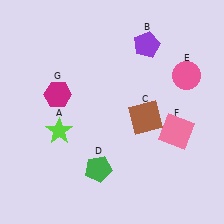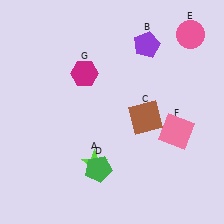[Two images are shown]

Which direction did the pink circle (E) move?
The pink circle (E) moved up.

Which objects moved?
The objects that moved are: the lime star (A), the pink circle (E), the magenta hexagon (G).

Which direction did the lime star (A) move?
The lime star (A) moved right.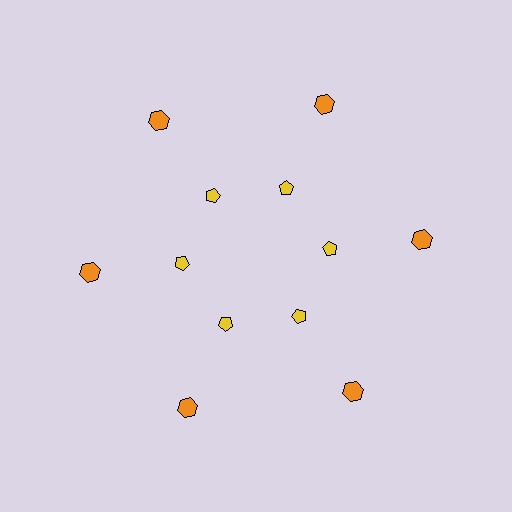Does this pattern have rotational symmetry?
Yes, this pattern has 6-fold rotational symmetry. It looks the same after rotating 60 degrees around the center.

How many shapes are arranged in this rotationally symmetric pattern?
There are 12 shapes, arranged in 6 groups of 2.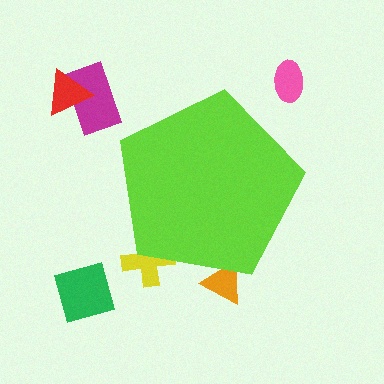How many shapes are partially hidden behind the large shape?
2 shapes are partially hidden.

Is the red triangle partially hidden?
No, the red triangle is fully visible.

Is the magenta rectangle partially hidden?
No, the magenta rectangle is fully visible.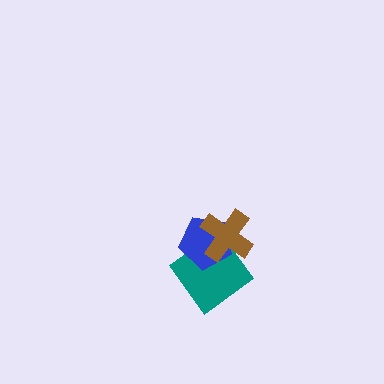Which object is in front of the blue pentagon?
The brown cross is in front of the blue pentagon.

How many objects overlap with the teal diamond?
2 objects overlap with the teal diamond.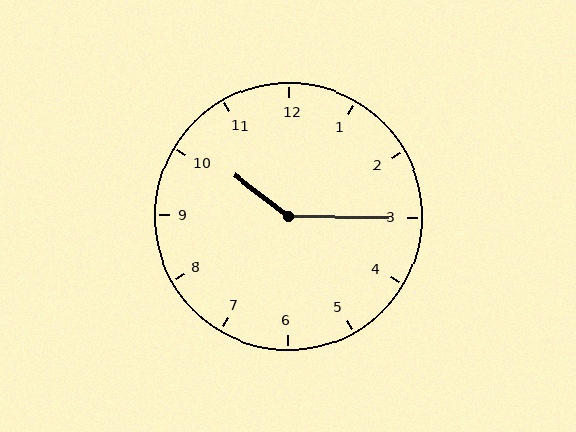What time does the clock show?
10:15.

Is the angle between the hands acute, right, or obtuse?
It is obtuse.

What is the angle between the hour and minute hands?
Approximately 142 degrees.